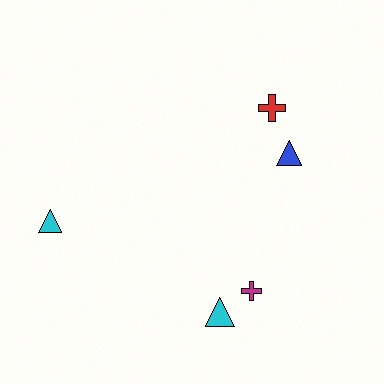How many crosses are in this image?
There are 2 crosses.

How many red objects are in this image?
There is 1 red object.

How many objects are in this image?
There are 5 objects.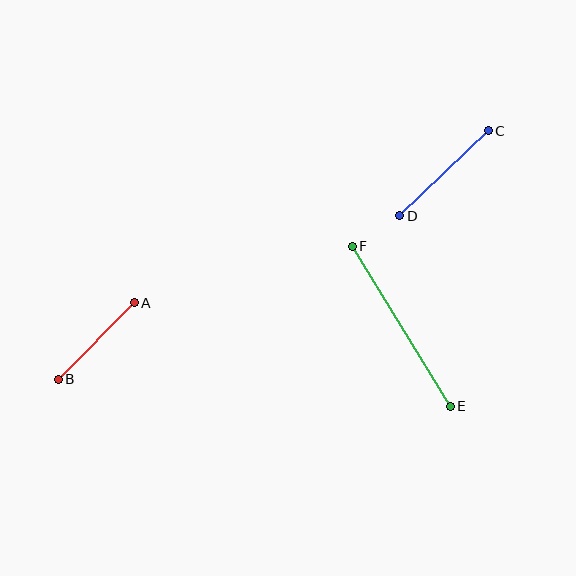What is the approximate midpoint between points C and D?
The midpoint is at approximately (444, 173) pixels.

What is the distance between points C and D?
The distance is approximately 123 pixels.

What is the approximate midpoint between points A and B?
The midpoint is at approximately (96, 341) pixels.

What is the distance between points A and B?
The distance is approximately 108 pixels.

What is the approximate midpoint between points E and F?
The midpoint is at approximately (401, 326) pixels.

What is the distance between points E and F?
The distance is approximately 187 pixels.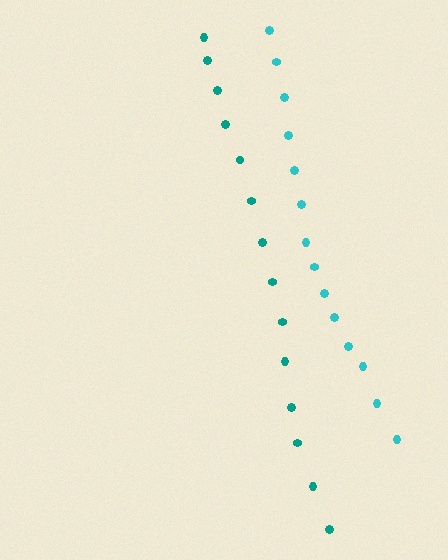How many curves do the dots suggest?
There are 2 distinct paths.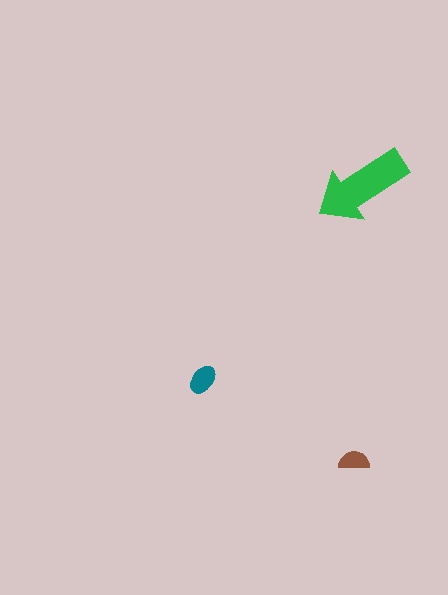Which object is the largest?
The green arrow.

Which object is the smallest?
The brown semicircle.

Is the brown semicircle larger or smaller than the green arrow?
Smaller.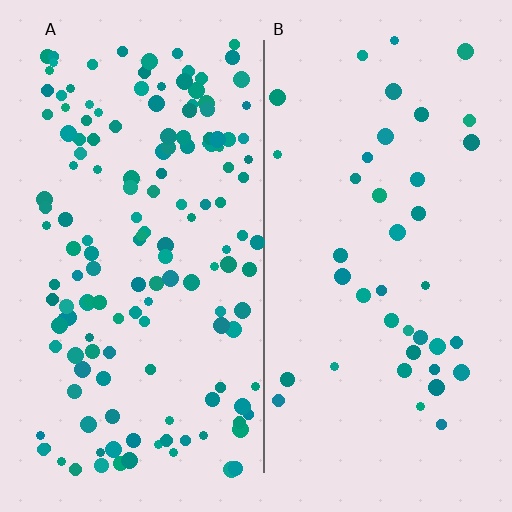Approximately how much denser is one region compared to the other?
Approximately 3.7× — region A over region B.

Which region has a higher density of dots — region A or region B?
A (the left).